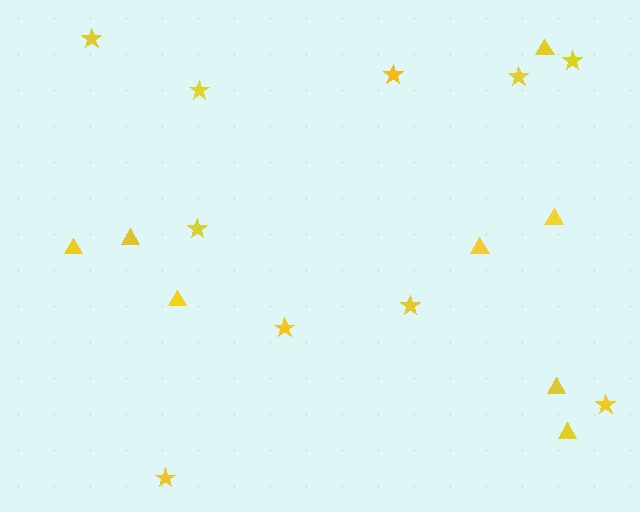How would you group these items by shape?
There are 2 groups: one group of stars (10) and one group of triangles (8).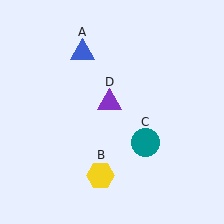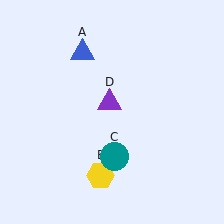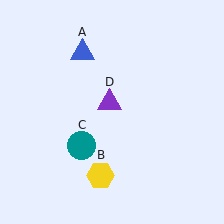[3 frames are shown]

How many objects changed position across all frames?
1 object changed position: teal circle (object C).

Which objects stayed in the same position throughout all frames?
Blue triangle (object A) and yellow hexagon (object B) and purple triangle (object D) remained stationary.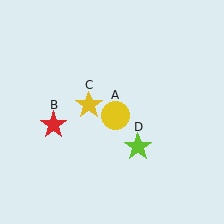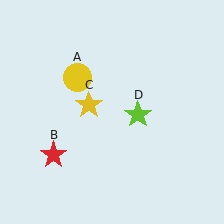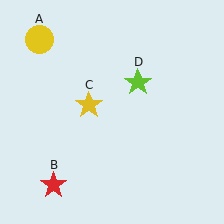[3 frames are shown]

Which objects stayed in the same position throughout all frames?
Yellow star (object C) remained stationary.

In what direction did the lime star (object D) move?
The lime star (object D) moved up.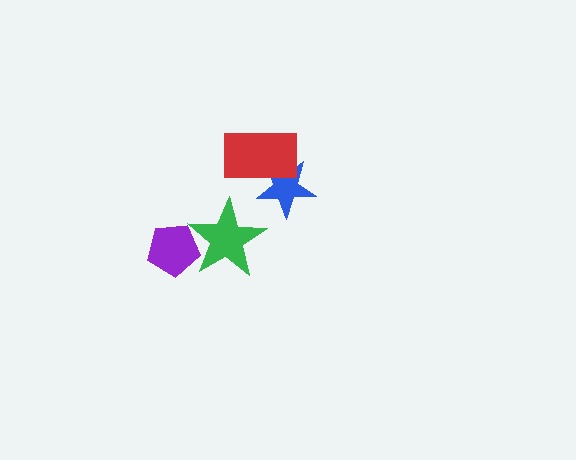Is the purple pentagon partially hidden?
Yes, it is partially covered by another shape.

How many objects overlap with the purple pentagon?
1 object overlaps with the purple pentagon.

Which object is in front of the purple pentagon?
The green star is in front of the purple pentagon.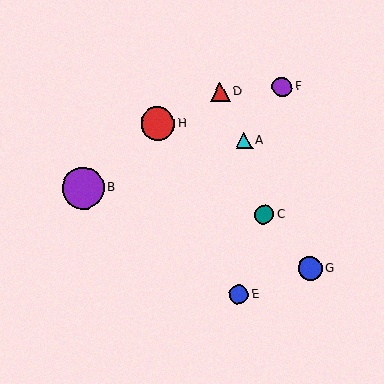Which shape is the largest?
The purple circle (labeled B) is the largest.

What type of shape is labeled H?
Shape H is a red circle.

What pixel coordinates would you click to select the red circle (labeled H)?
Click at (158, 124) to select the red circle H.